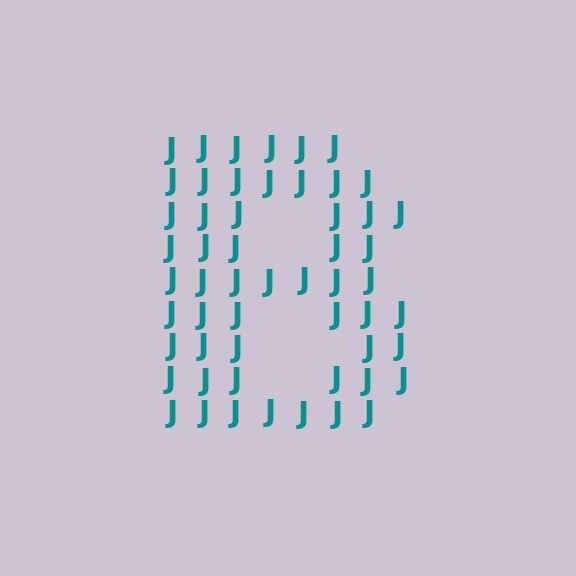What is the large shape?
The large shape is the letter B.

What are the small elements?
The small elements are letter J's.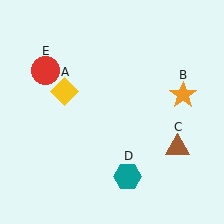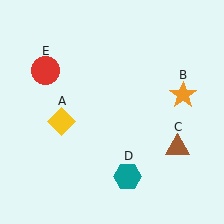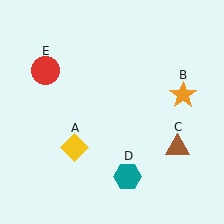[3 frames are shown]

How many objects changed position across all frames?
1 object changed position: yellow diamond (object A).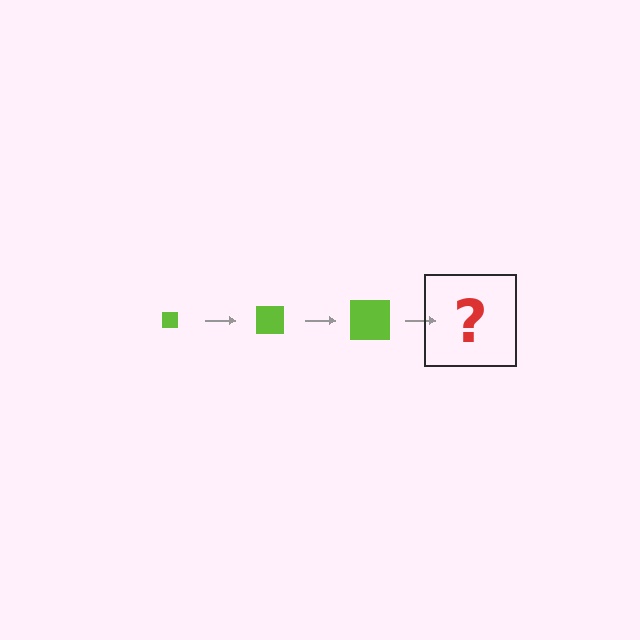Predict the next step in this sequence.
The next step is a lime square, larger than the previous one.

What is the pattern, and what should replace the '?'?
The pattern is that the square gets progressively larger each step. The '?' should be a lime square, larger than the previous one.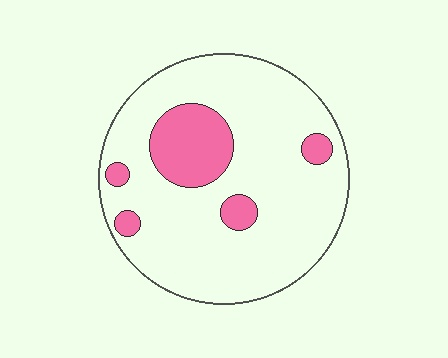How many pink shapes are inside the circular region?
5.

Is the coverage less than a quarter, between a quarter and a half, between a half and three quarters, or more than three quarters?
Less than a quarter.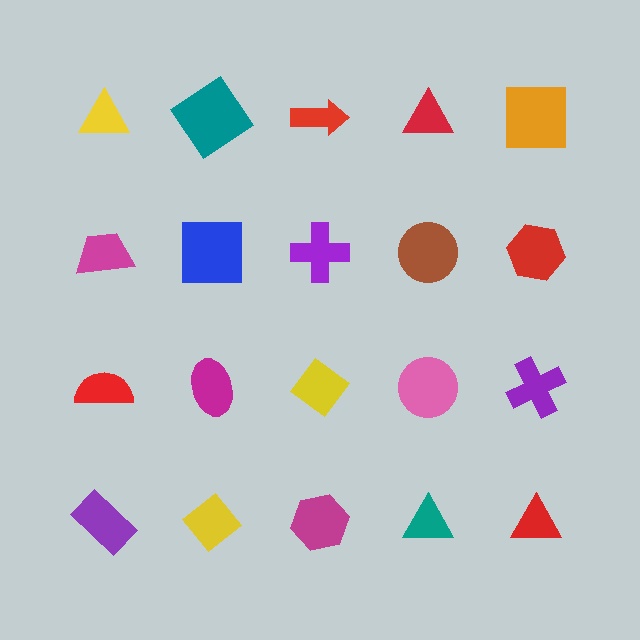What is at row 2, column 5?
A red hexagon.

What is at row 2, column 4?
A brown circle.